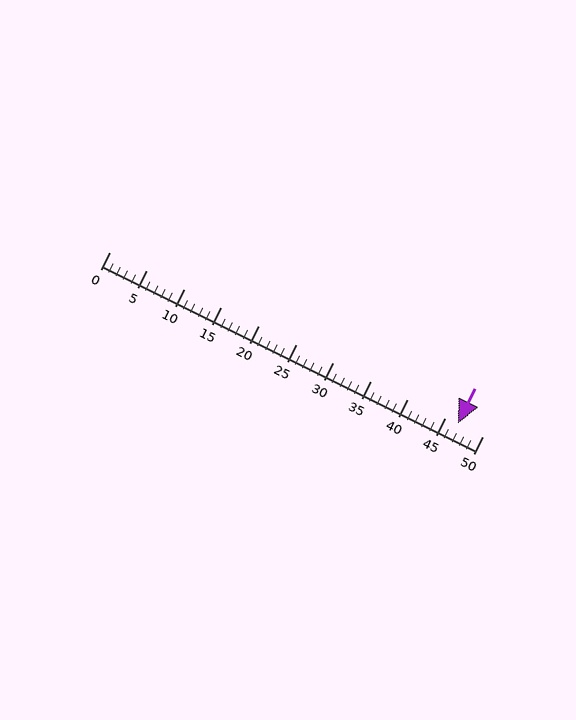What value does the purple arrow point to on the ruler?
The purple arrow points to approximately 47.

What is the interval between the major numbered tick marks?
The major tick marks are spaced 5 units apart.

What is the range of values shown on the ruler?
The ruler shows values from 0 to 50.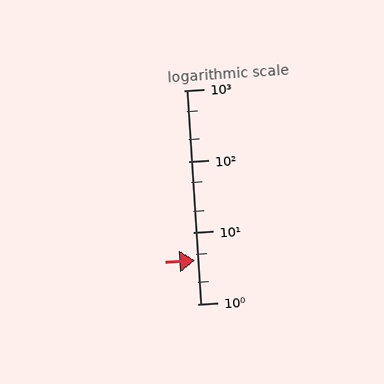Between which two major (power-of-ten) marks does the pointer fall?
The pointer is between 1 and 10.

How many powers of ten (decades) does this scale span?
The scale spans 3 decades, from 1 to 1000.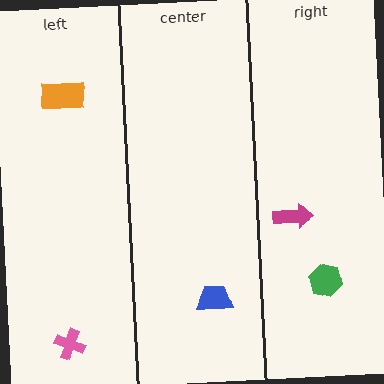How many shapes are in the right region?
2.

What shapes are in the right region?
The magenta arrow, the green hexagon.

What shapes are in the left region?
The orange rectangle, the pink cross.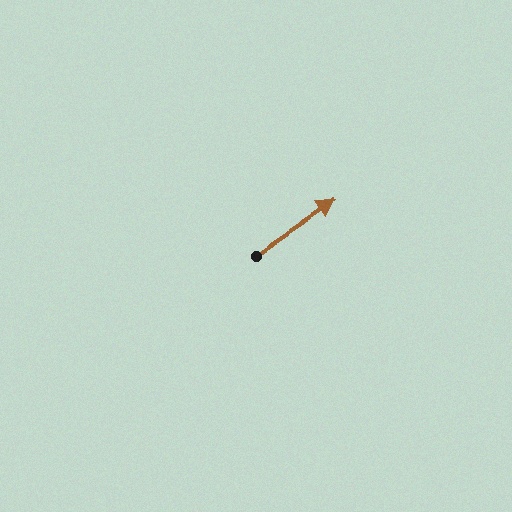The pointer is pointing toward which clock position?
Roughly 2 o'clock.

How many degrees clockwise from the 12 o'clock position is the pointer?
Approximately 56 degrees.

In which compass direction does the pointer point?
Northeast.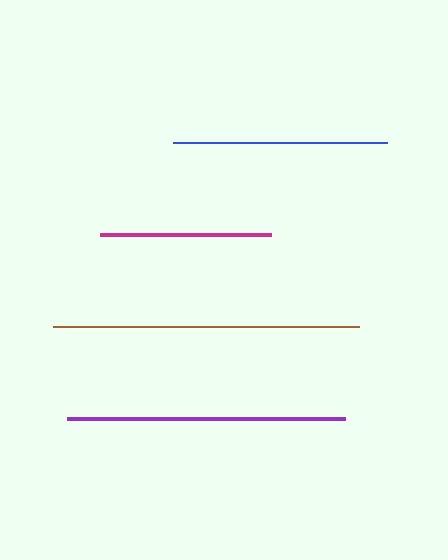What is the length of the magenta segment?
The magenta segment is approximately 171 pixels long.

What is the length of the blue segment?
The blue segment is approximately 214 pixels long.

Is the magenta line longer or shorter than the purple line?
The purple line is longer than the magenta line.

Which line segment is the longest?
The brown line is the longest at approximately 307 pixels.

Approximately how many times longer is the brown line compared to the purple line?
The brown line is approximately 1.1 times the length of the purple line.